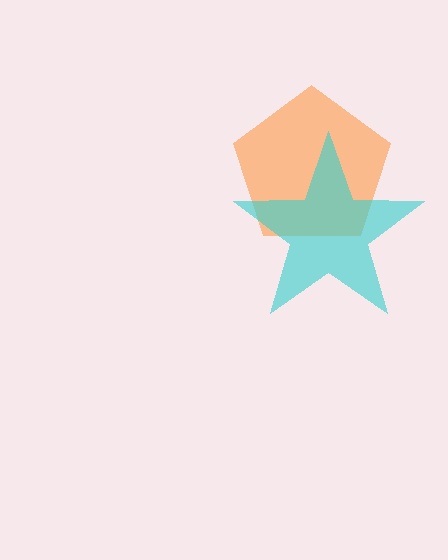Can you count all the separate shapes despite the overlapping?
Yes, there are 2 separate shapes.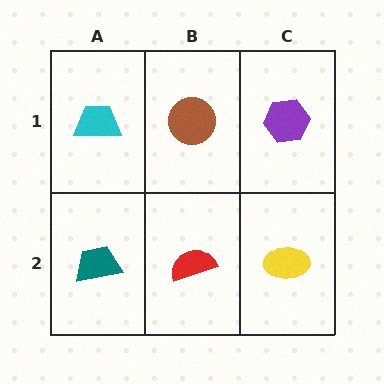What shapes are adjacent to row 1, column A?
A teal trapezoid (row 2, column A), a brown circle (row 1, column B).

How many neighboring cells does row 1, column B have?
3.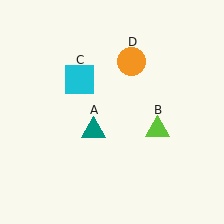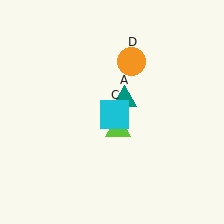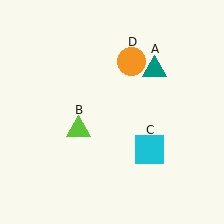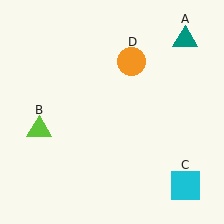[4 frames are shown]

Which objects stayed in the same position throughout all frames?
Orange circle (object D) remained stationary.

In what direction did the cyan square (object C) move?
The cyan square (object C) moved down and to the right.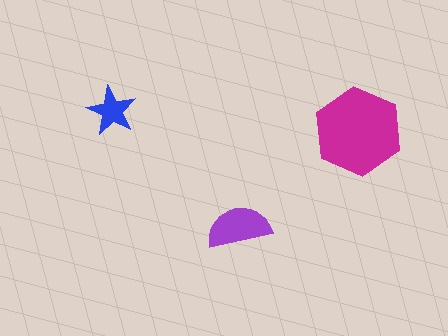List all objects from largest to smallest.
The magenta hexagon, the purple semicircle, the blue star.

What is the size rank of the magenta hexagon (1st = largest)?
1st.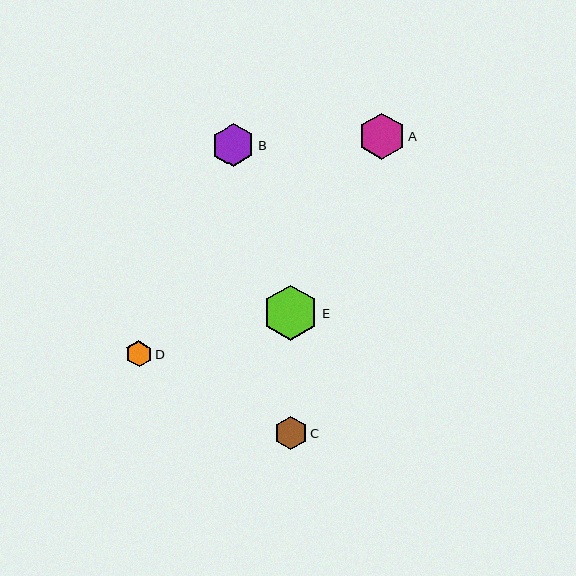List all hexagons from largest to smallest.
From largest to smallest: E, A, B, C, D.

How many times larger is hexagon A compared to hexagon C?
Hexagon A is approximately 1.4 times the size of hexagon C.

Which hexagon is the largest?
Hexagon E is the largest with a size of approximately 56 pixels.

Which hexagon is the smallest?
Hexagon D is the smallest with a size of approximately 26 pixels.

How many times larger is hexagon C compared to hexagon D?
Hexagon C is approximately 1.3 times the size of hexagon D.